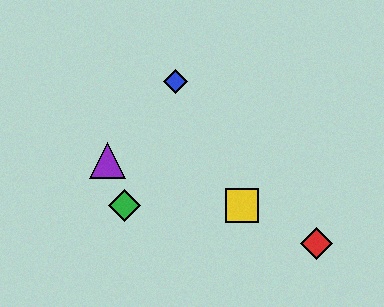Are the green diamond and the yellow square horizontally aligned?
Yes, both are at y≈206.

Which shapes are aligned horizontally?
The green diamond, the yellow square are aligned horizontally.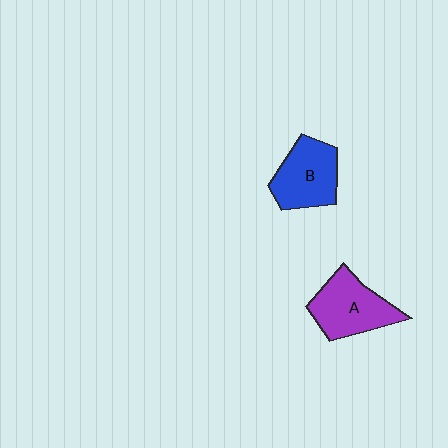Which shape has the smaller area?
Shape B (blue).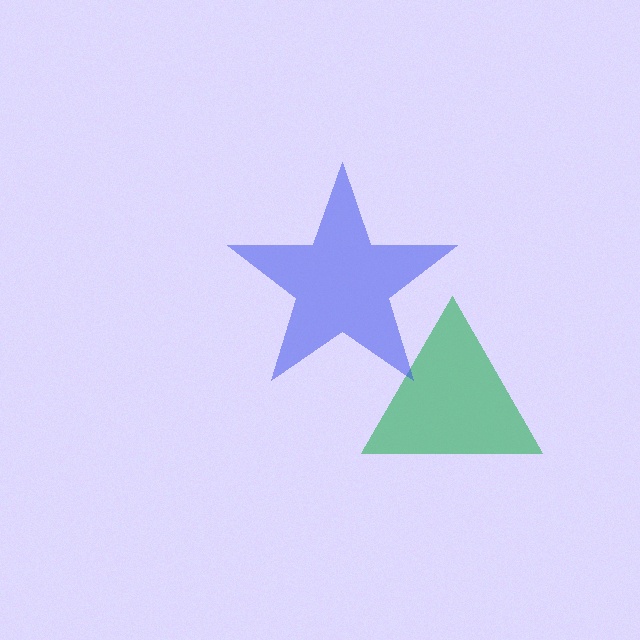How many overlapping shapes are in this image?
There are 2 overlapping shapes in the image.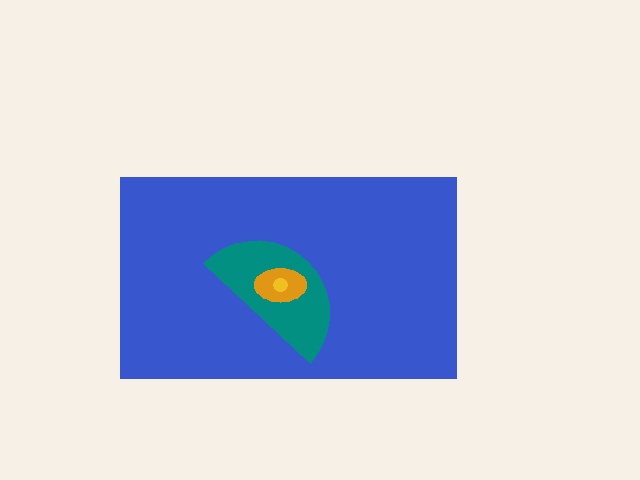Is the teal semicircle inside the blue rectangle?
Yes.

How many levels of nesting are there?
4.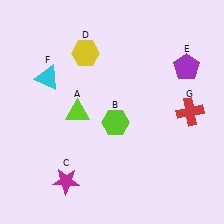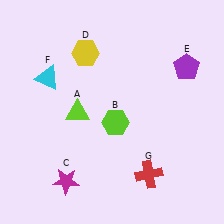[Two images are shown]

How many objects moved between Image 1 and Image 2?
1 object moved between the two images.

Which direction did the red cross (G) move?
The red cross (G) moved down.